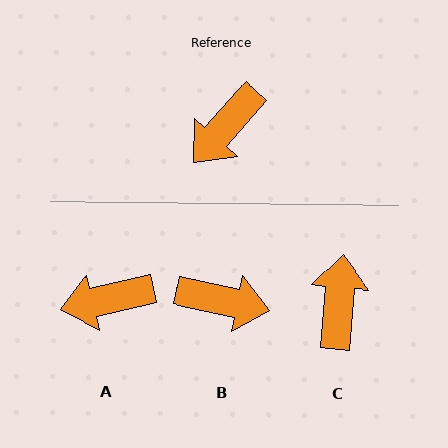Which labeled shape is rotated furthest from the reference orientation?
C, about 144 degrees away.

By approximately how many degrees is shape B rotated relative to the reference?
Approximately 119 degrees counter-clockwise.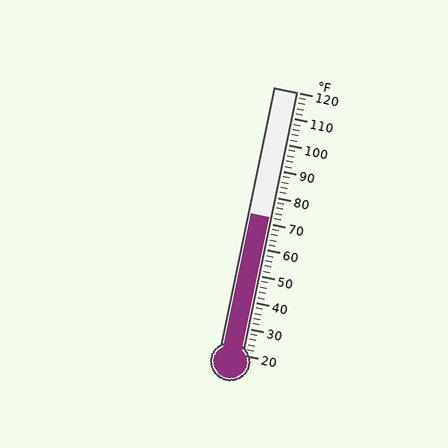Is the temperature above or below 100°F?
The temperature is below 100°F.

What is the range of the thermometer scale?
The thermometer scale ranges from 20°F to 120°F.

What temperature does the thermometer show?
The thermometer shows approximately 72°F.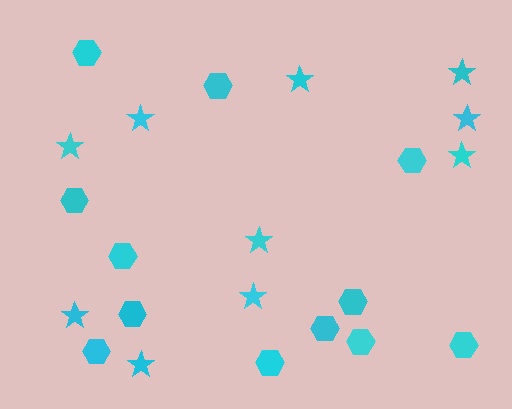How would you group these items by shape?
There are 2 groups: one group of stars (10) and one group of hexagons (12).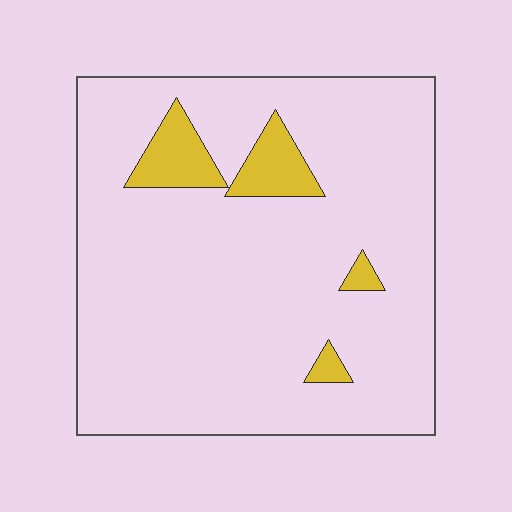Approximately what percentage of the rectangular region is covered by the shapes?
Approximately 10%.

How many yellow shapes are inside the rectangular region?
4.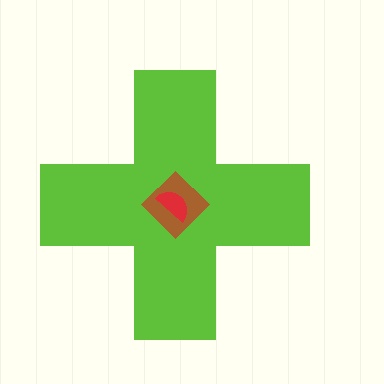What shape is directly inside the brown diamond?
The red semicircle.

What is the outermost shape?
The lime cross.